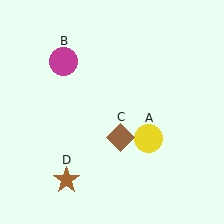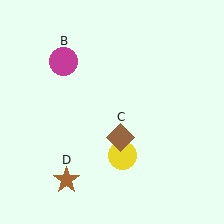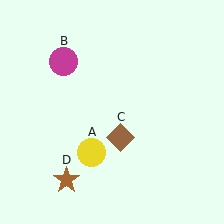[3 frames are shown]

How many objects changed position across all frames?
1 object changed position: yellow circle (object A).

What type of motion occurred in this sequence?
The yellow circle (object A) rotated clockwise around the center of the scene.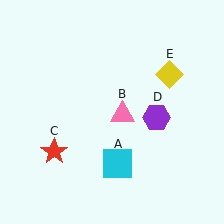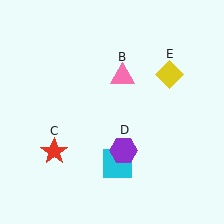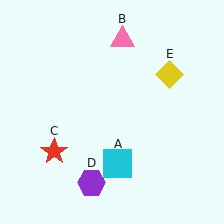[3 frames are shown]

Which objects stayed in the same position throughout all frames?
Cyan square (object A) and red star (object C) and yellow diamond (object E) remained stationary.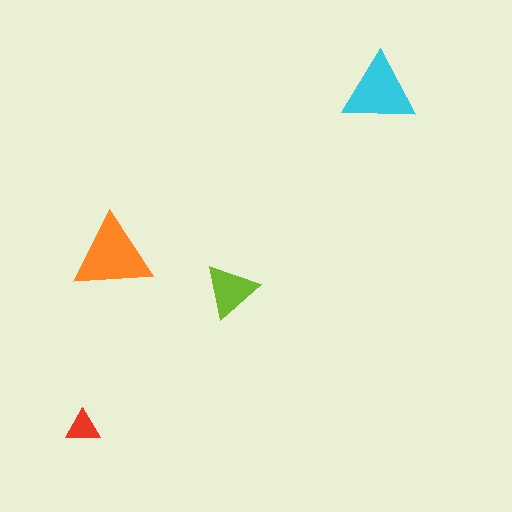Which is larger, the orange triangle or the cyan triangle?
The orange one.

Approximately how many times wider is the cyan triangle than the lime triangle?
About 1.5 times wider.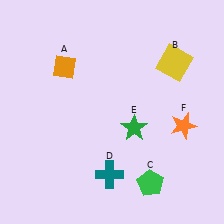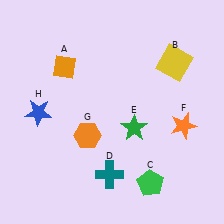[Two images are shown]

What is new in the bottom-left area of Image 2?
An orange hexagon (G) was added in the bottom-left area of Image 2.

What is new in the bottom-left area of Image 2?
A blue star (H) was added in the bottom-left area of Image 2.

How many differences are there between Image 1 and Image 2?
There are 2 differences between the two images.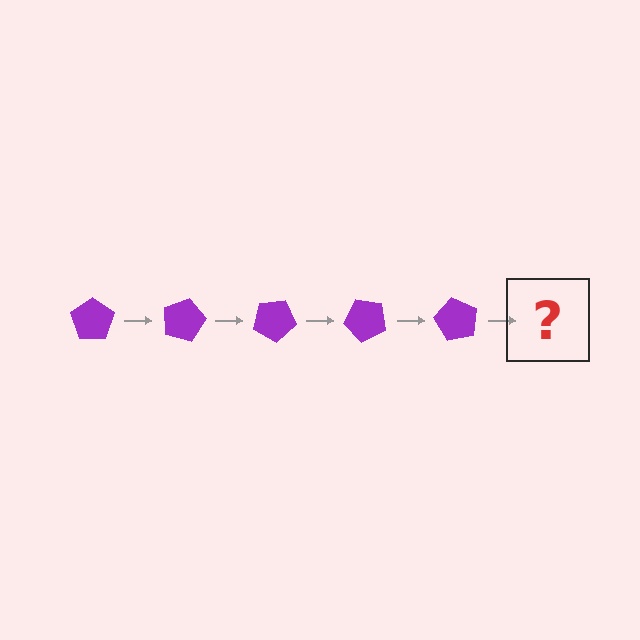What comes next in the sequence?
The next element should be a purple pentagon rotated 75 degrees.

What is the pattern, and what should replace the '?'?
The pattern is that the pentagon rotates 15 degrees each step. The '?' should be a purple pentagon rotated 75 degrees.